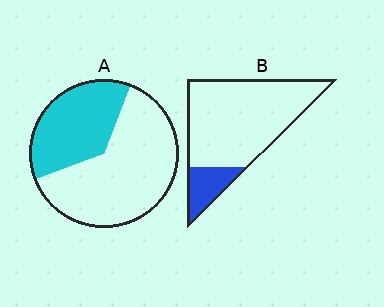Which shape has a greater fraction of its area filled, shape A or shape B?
Shape A.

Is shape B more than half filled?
No.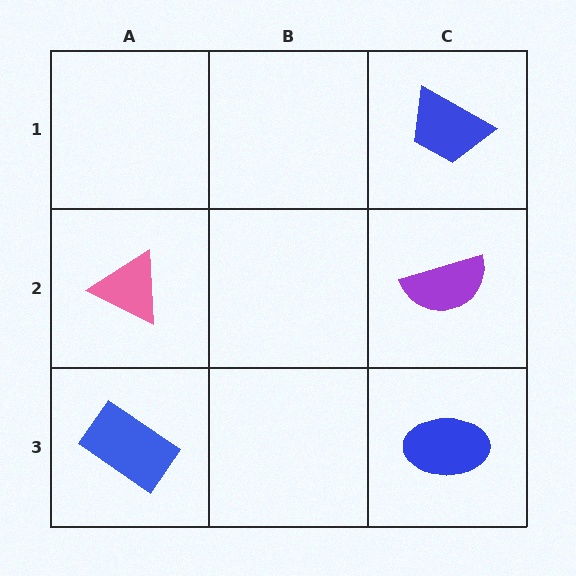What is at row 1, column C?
A blue trapezoid.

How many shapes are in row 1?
1 shape.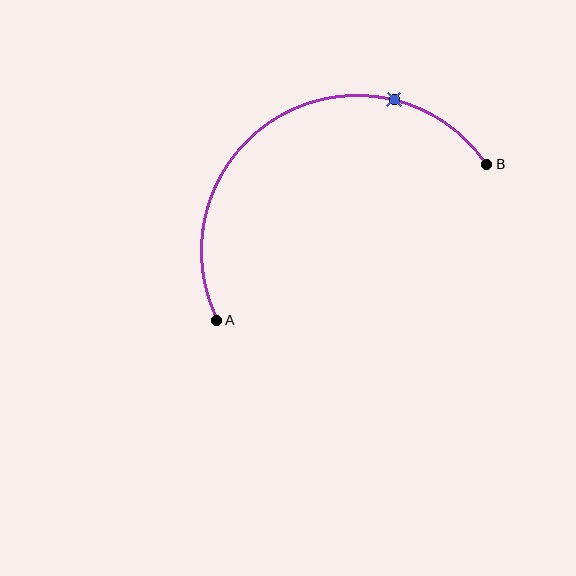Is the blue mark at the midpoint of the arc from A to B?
No. The blue mark lies on the arc but is closer to endpoint B. The arc midpoint would be at the point on the curve equidistant along the arc from both A and B.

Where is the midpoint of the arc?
The arc midpoint is the point on the curve farthest from the straight line joining A and B. It sits above that line.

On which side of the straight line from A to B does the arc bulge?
The arc bulges above the straight line connecting A and B.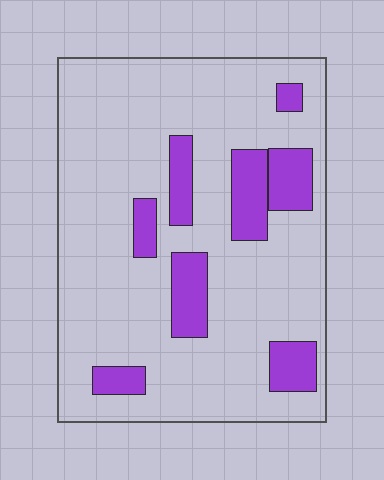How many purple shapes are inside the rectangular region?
8.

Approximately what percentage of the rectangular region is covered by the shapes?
Approximately 20%.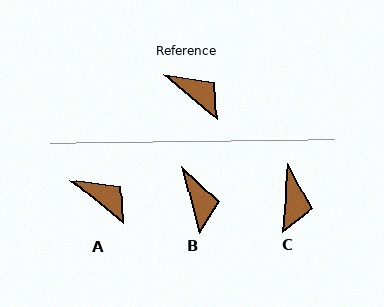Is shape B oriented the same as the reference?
No, it is off by about 35 degrees.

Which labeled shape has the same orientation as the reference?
A.